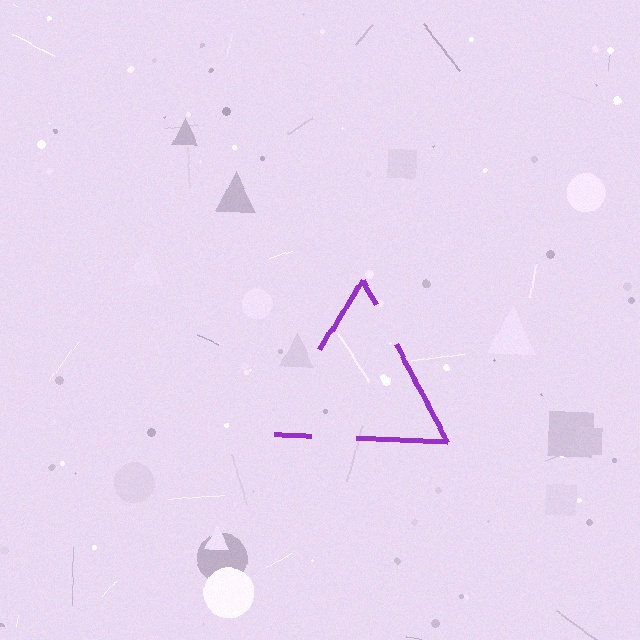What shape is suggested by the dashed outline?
The dashed outline suggests a triangle.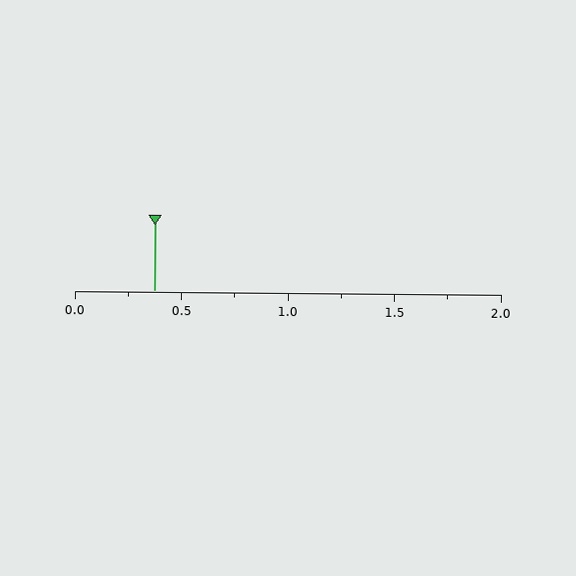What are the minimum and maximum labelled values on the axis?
The axis runs from 0.0 to 2.0.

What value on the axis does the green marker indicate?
The marker indicates approximately 0.38.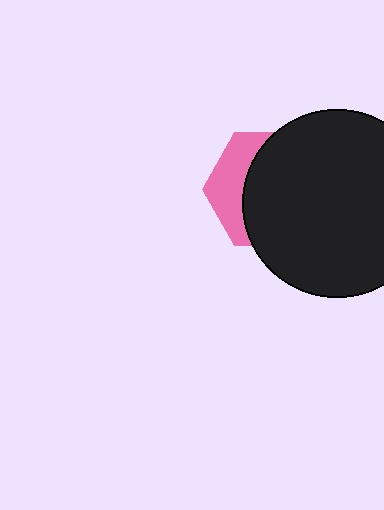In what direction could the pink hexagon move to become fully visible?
The pink hexagon could move left. That would shift it out from behind the black circle entirely.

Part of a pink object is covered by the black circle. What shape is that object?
It is a hexagon.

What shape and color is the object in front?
The object in front is a black circle.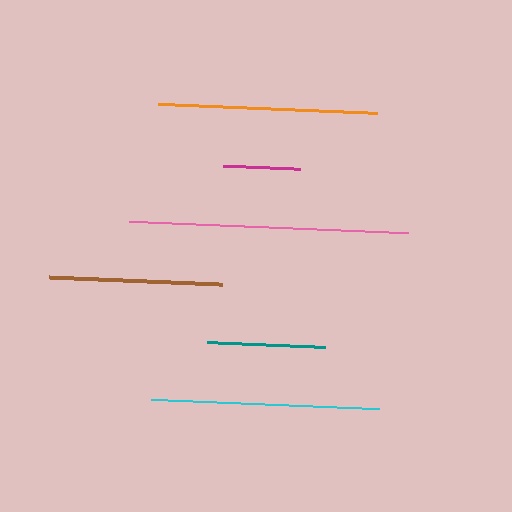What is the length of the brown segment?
The brown segment is approximately 173 pixels long.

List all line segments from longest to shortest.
From longest to shortest: pink, cyan, orange, brown, teal, magenta.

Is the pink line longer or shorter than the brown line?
The pink line is longer than the brown line.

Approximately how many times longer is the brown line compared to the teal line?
The brown line is approximately 1.5 times the length of the teal line.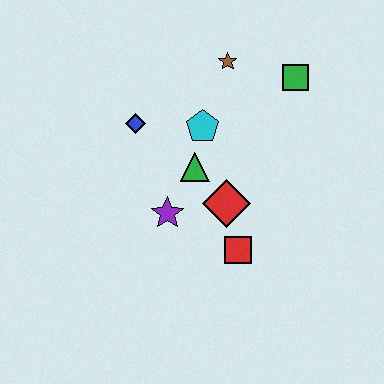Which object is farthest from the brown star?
The red square is farthest from the brown star.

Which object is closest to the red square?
The red diamond is closest to the red square.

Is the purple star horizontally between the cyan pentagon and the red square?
No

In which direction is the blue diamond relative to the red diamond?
The blue diamond is to the left of the red diamond.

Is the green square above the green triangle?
Yes